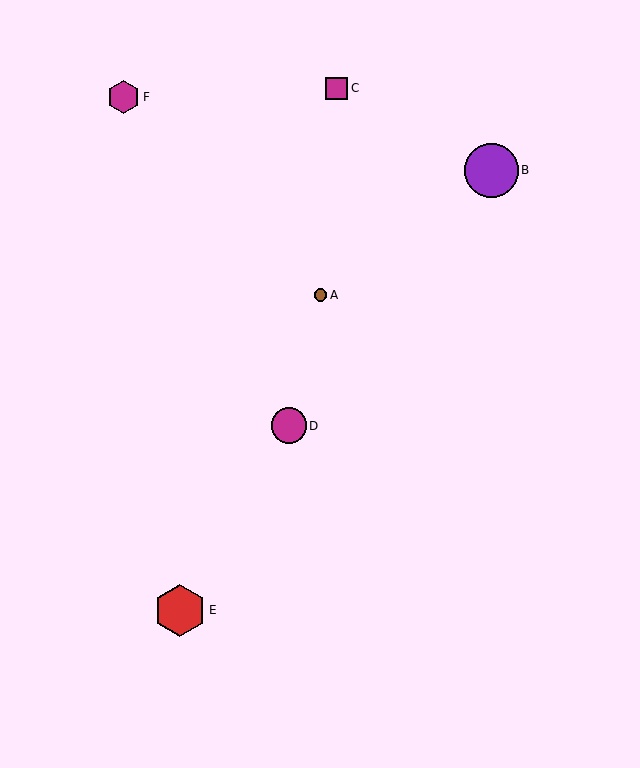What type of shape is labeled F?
Shape F is a magenta hexagon.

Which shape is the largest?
The purple circle (labeled B) is the largest.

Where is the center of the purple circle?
The center of the purple circle is at (491, 170).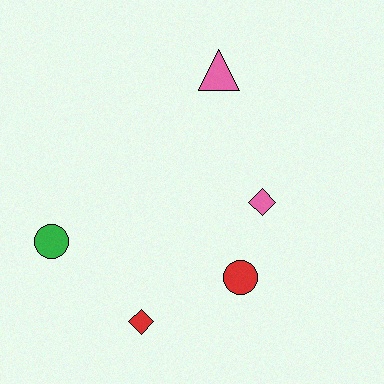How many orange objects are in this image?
There are no orange objects.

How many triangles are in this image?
There is 1 triangle.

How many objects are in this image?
There are 5 objects.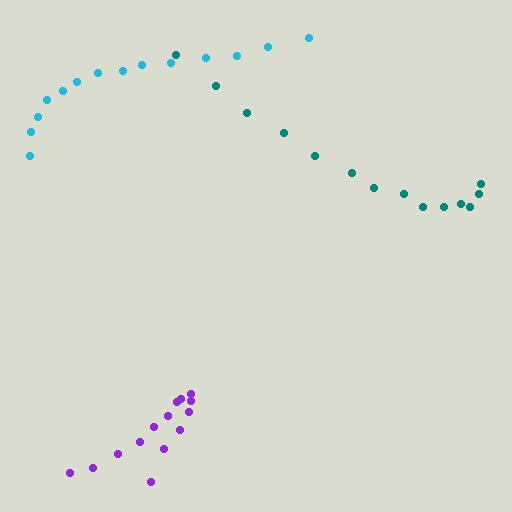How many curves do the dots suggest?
There are 3 distinct paths.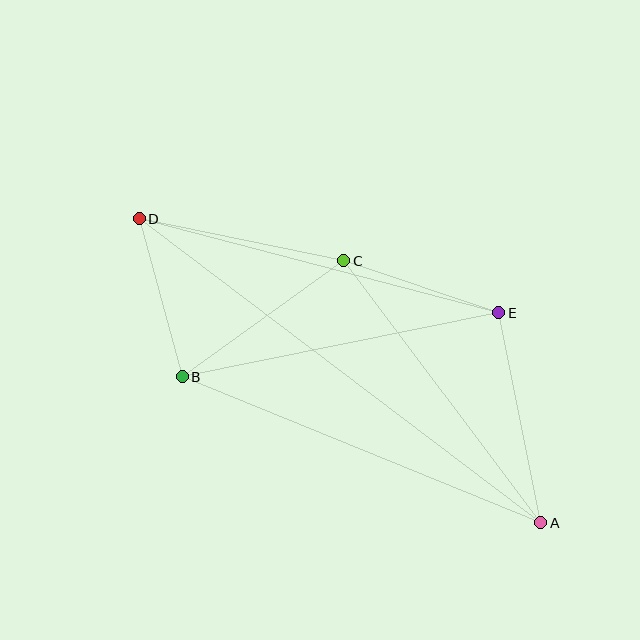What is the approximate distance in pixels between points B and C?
The distance between B and C is approximately 199 pixels.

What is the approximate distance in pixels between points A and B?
The distance between A and B is approximately 387 pixels.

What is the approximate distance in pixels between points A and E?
The distance between A and E is approximately 214 pixels.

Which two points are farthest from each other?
Points A and D are farthest from each other.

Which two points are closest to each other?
Points C and E are closest to each other.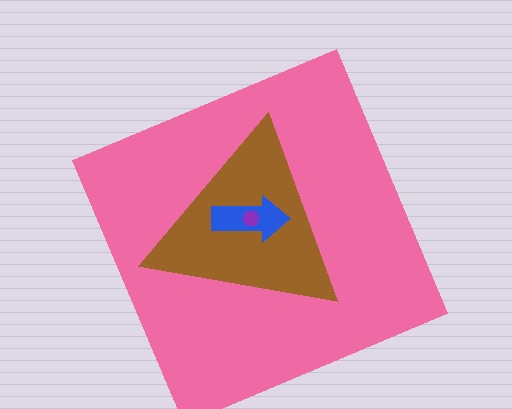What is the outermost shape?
The pink square.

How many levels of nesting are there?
4.